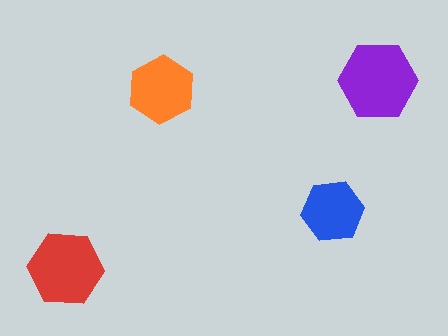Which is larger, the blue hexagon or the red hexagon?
The red one.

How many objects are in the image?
There are 4 objects in the image.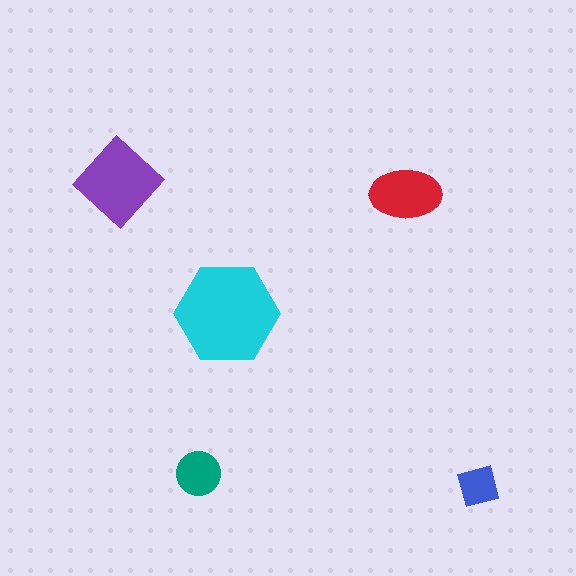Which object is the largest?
The cyan hexagon.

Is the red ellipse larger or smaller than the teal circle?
Larger.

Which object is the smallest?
The blue square.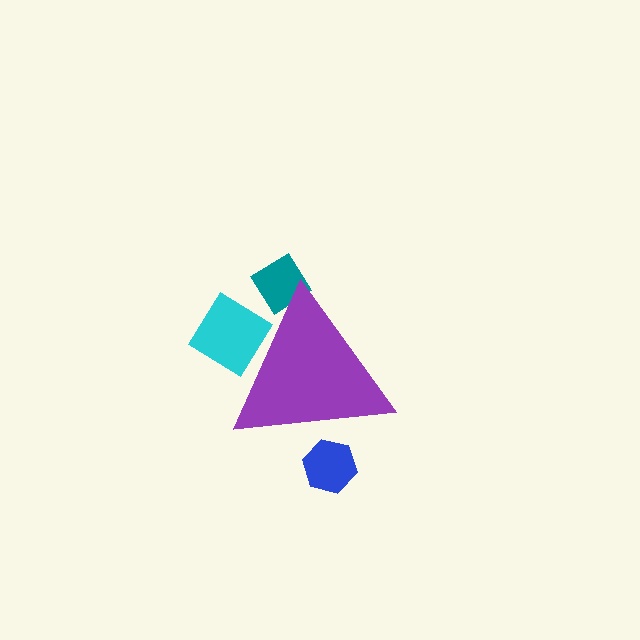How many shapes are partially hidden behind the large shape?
3 shapes are partially hidden.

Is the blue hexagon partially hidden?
Yes, the blue hexagon is partially hidden behind the purple triangle.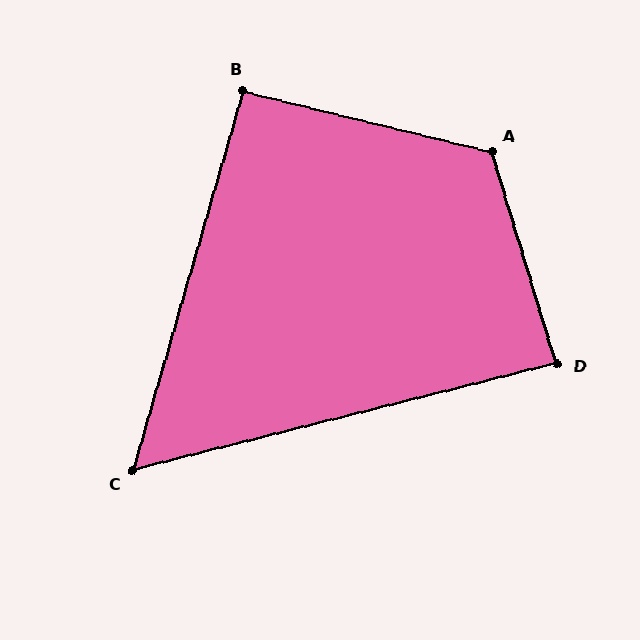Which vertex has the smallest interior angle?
C, at approximately 60 degrees.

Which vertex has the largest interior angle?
A, at approximately 120 degrees.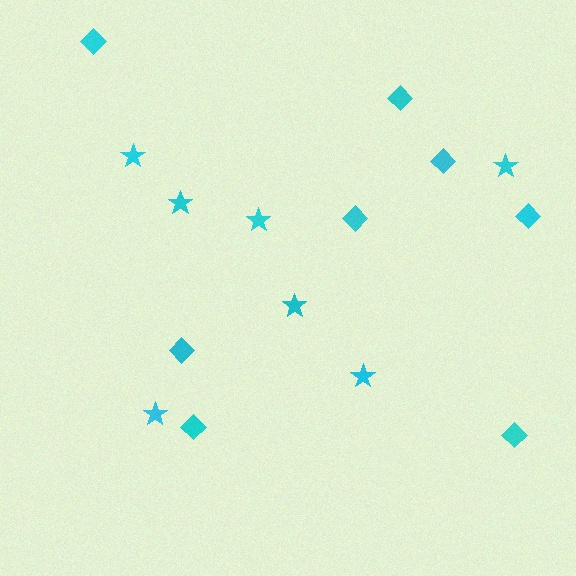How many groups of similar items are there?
There are 2 groups: one group of stars (7) and one group of diamonds (8).